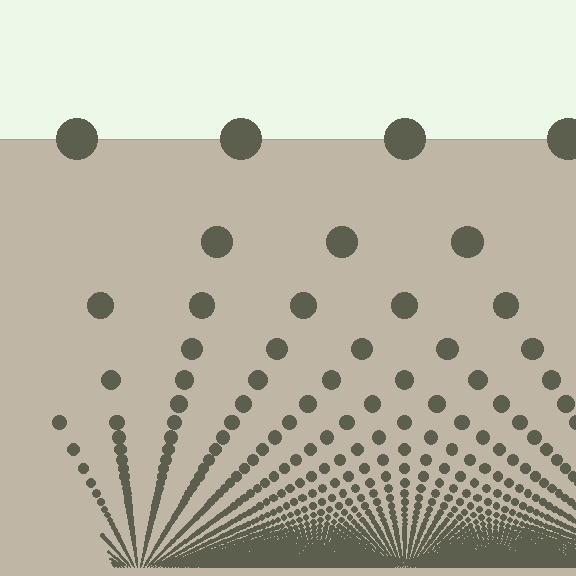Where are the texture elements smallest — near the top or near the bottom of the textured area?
Near the bottom.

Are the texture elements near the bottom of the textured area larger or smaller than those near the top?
Smaller. The gradient is inverted — elements near the bottom are smaller and denser.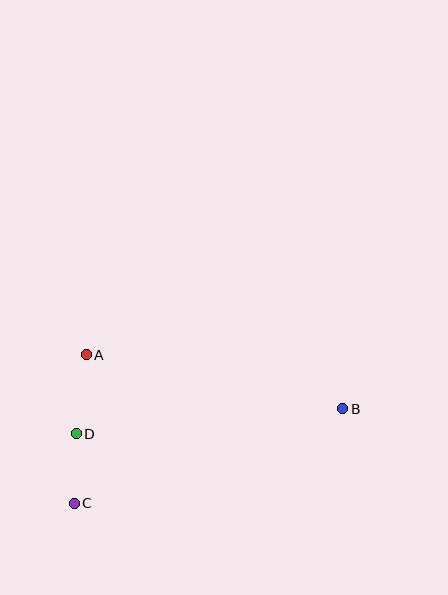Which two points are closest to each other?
Points C and D are closest to each other.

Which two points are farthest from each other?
Points B and C are farthest from each other.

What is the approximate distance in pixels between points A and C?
The distance between A and C is approximately 149 pixels.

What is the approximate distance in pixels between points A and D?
The distance between A and D is approximately 80 pixels.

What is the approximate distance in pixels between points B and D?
The distance between B and D is approximately 268 pixels.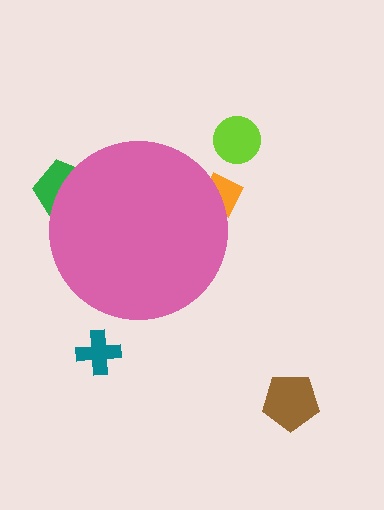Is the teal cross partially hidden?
No, the teal cross is fully visible.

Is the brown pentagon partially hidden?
No, the brown pentagon is fully visible.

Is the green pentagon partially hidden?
Yes, the green pentagon is partially hidden behind the pink circle.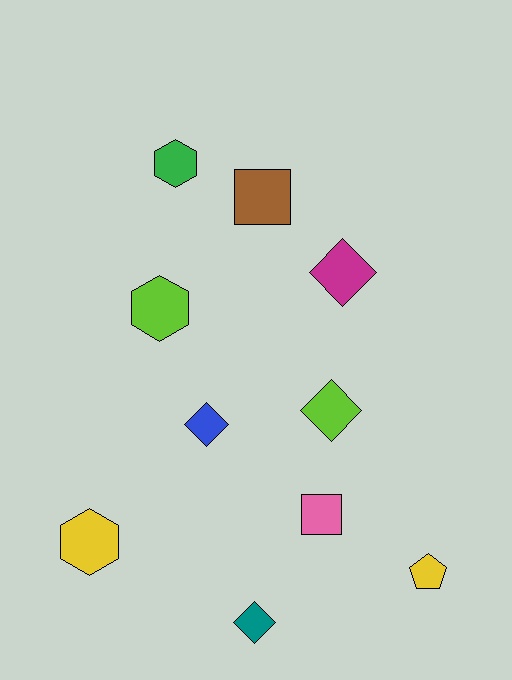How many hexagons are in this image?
There are 3 hexagons.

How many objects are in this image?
There are 10 objects.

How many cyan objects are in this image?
There are no cyan objects.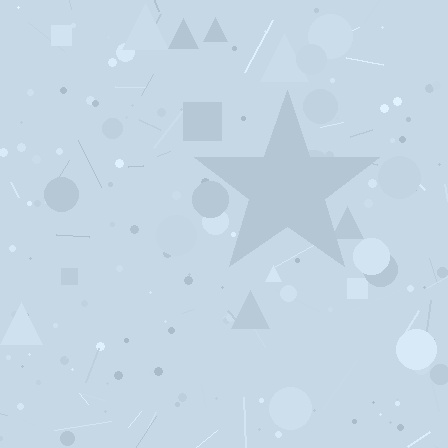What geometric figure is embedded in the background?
A star is embedded in the background.